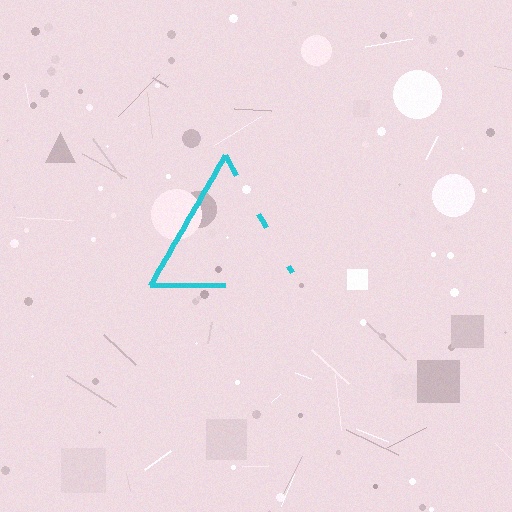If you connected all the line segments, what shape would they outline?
They would outline a triangle.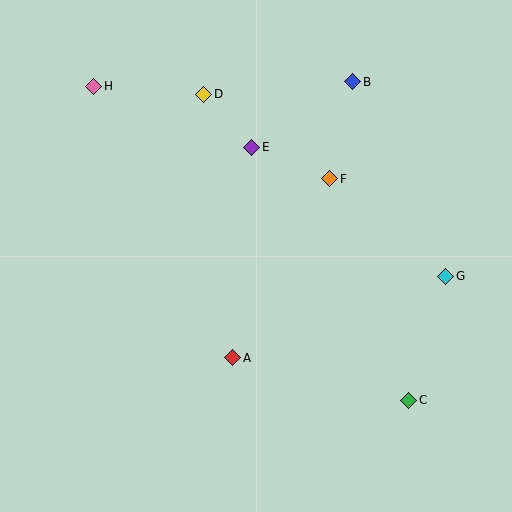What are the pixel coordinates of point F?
Point F is at (330, 179).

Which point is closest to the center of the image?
Point A at (233, 358) is closest to the center.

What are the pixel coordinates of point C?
Point C is at (409, 400).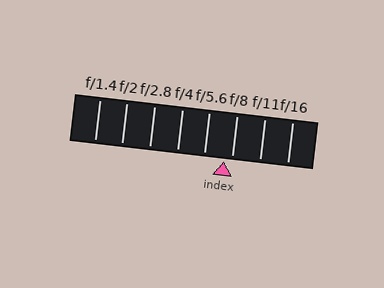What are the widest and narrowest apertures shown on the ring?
The widest aperture shown is f/1.4 and the narrowest is f/16.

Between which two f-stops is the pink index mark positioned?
The index mark is between f/5.6 and f/8.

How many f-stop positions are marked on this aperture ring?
There are 8 f-stop positions marked.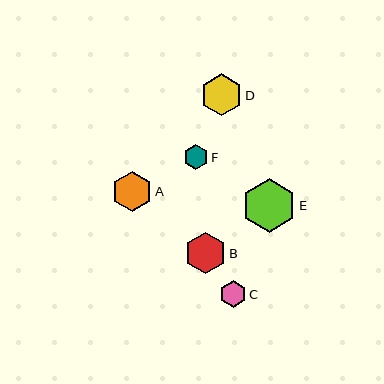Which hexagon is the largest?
Hexagon E is the largest with a size of approximately 53 pixels.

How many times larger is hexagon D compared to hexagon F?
Hexagon D is approximately 1.7 times the size of hexagon F.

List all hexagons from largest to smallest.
From largest to smallest: E, D, B, A, C, F.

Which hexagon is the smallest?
Hexagon F is the smallest with a size of approximately 25 pixels.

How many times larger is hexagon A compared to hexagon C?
Hexagon A is approximately 1.5 times the size of hexagon C.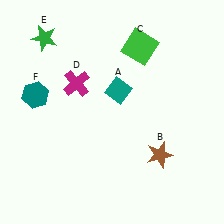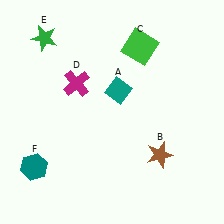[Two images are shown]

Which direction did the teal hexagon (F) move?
The teal hexagon (F) moved down.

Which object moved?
The teal hexagon (F) moved down.